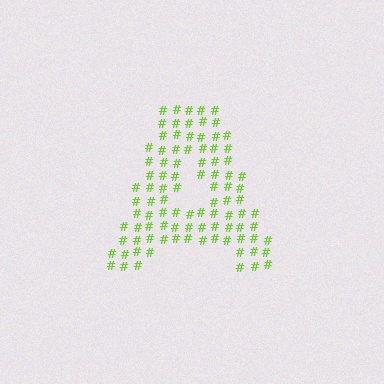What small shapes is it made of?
It is made of small hash symbols.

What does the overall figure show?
The overall figure shows the letter A.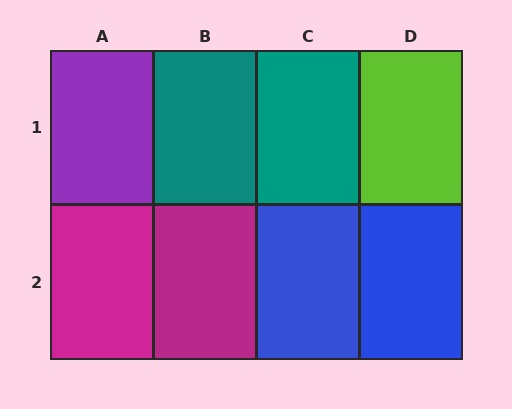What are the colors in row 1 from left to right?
Purple, teal, teal, lime.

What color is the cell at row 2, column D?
Blue.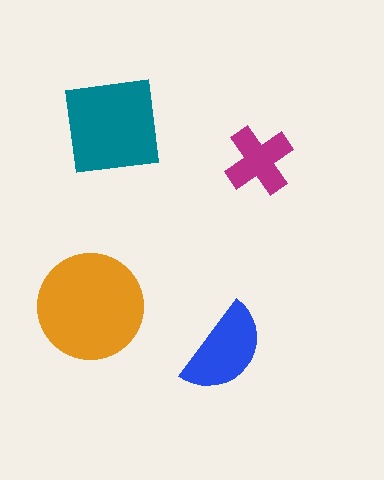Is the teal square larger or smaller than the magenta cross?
Larger.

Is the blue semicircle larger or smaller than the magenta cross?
Larger.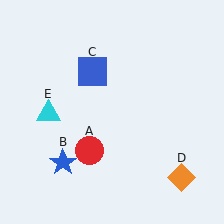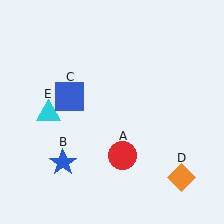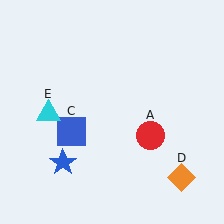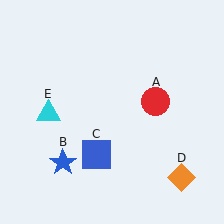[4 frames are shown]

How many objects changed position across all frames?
2 objects changed position: red circle (object A), blue square (object C).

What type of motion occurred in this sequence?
The red circle (object A), blue square (object C) rotated counterclockwise around the center of the scene.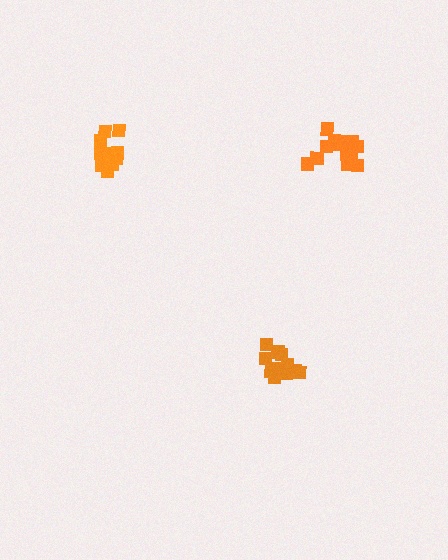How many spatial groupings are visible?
There are 3 spatial groupings.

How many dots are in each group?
Group 1: 14 dots, Group 2: 12 dots, Group 3: 13 dots (39 total).